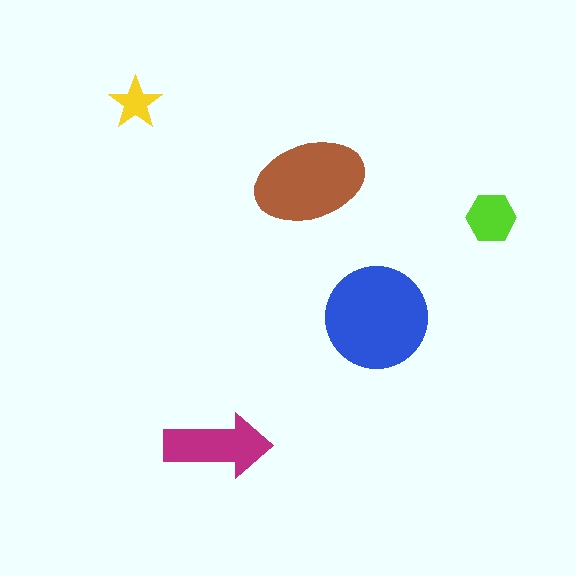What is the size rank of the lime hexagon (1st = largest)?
4th.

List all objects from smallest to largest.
The yellow star, the lime hexagon, the magenta arrow, the brown ellipse, the blue circle.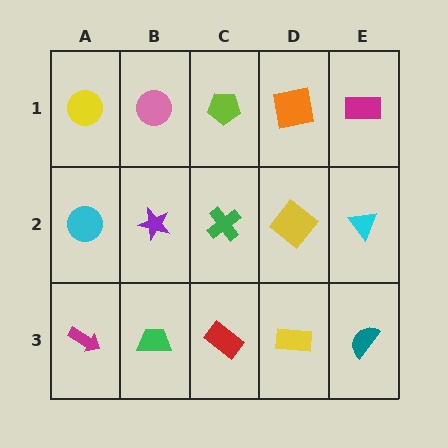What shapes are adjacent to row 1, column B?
A purple star (row 2, column B), a yellow circle (row 1, column A), a lime pentagon (row 1, column C).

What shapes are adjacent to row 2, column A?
A yellow circle (row 1, column A), a magenta arrow (row 3, column A), a purple star (row 2, column B).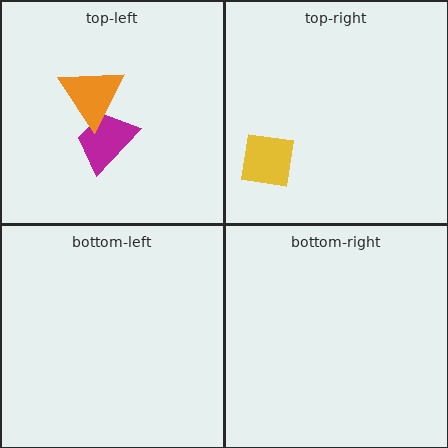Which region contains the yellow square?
The top-right region.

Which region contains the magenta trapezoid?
The top-left region.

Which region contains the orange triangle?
The top-left region.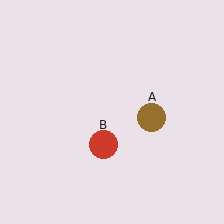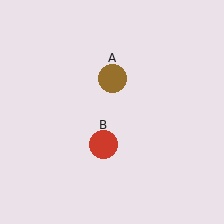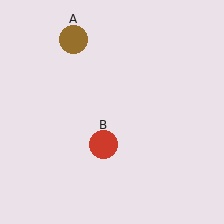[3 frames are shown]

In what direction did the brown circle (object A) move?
The brown circle (object A) moved up and to the left.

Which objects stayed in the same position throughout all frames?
Red circle (object B) remained stationary.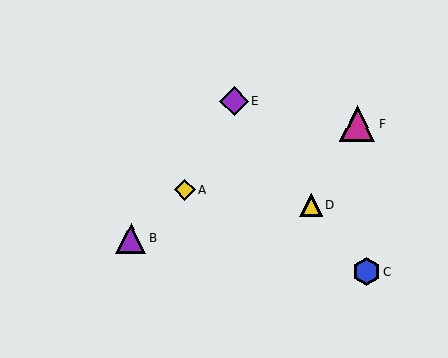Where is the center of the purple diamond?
The center of the purple diamond is at (234, 101).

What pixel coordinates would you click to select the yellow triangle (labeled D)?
Click at (311, 205) to select the yellow triangle D.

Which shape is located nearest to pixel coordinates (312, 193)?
The yellow triangle (labeled D) at (311, 205) is nearest to that location.